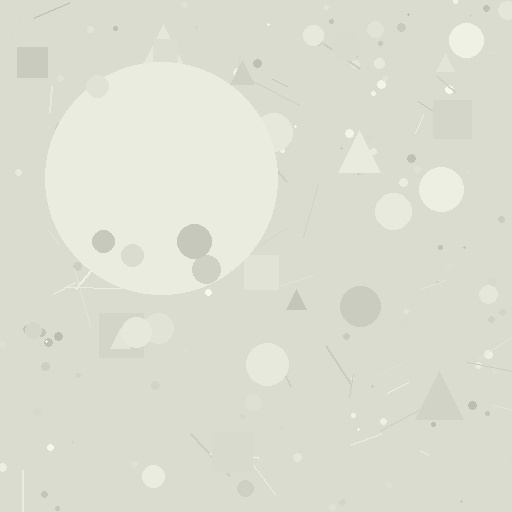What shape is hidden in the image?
A circle is hidden in the image.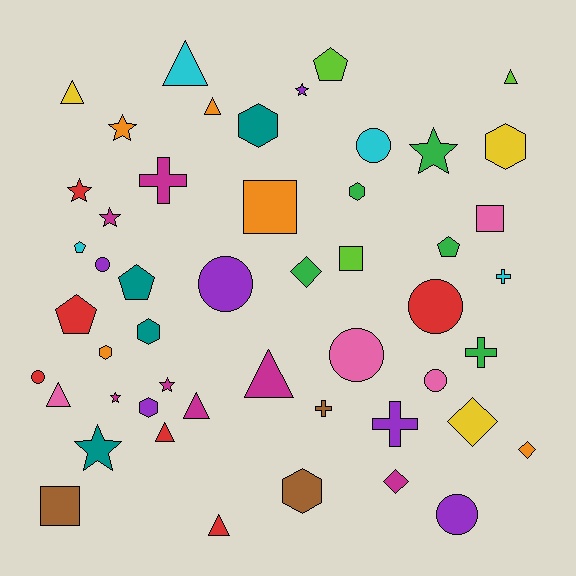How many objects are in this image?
There are 50 objects.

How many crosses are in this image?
There are 5 crosses.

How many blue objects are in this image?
There are no blue objects.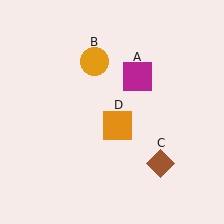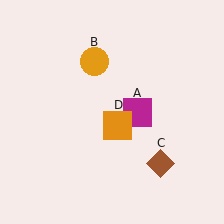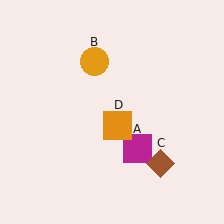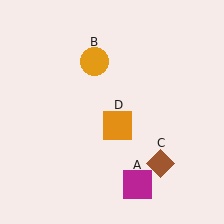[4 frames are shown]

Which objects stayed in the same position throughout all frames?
Orange circle (object B) and brown diamond (object C) and orange square (object D) remained stationary.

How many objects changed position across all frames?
1 object changed position: magenta square (object A).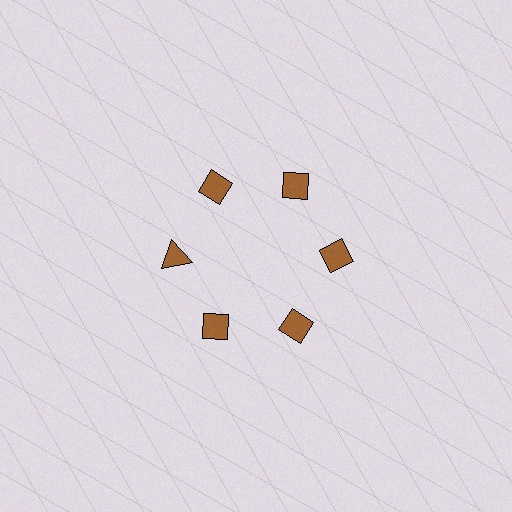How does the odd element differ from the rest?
It has a different shape: triangle instead of diamond.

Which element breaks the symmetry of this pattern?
The brown triangle at roughly the 9 o'clock position breaks the symmetry. All other shapes are brown diamonds.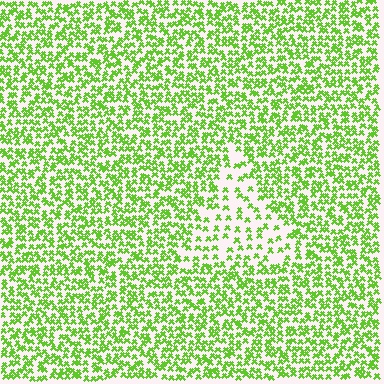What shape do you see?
I see a triangle.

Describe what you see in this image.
The image contains small lime elements arranged at two different densities. A triangle-shaped region is visible where the elements are less densely packed than the surrounding area.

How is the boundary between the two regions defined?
The boundary is defined by a change in element density (approximately 2.2x ratio). All elements are the same color, size, and shape.